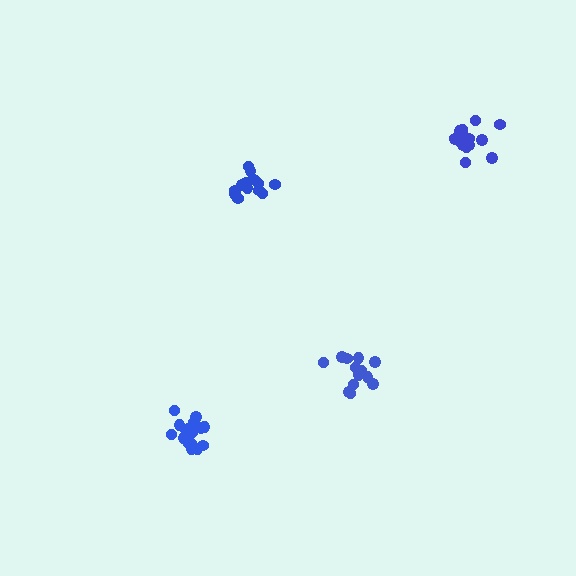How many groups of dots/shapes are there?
There are 4 groups.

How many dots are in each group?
Group 1: 13 dots, Group 2: 19 dots, Group 3: 13 dots, Group 4: 16 dots (61 total).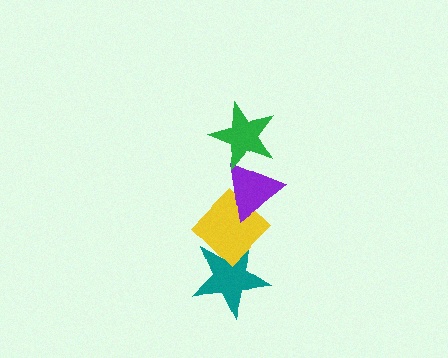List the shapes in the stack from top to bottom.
From top to bottom: the green star, the purple triangle, the yellow diamond, the teal star.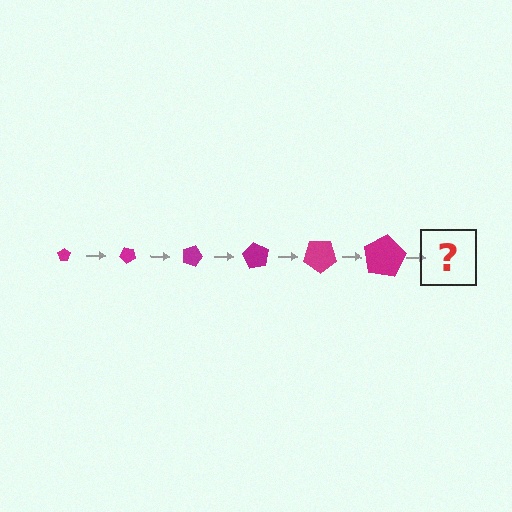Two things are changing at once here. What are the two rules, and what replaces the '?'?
The two rules are that the pentagon grows larger each step and it rotates 45 degrees each step. The '?' should be a pentagon, larger than the previous one and rotated 270 degrees from the start.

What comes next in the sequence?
The next element should be a pentagon, larger than the previous one and rotated 270 degrees from the start.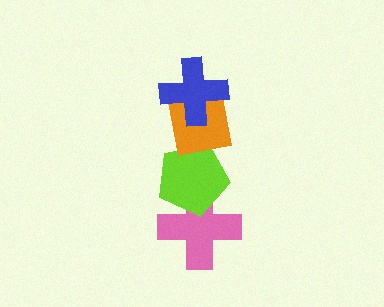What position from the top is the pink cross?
The pink cross is 4th from the top.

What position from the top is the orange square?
The orange square is 2nd from the top.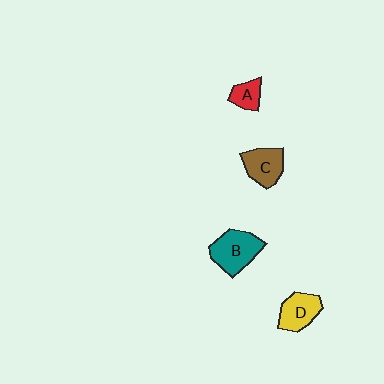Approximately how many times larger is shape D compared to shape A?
Approximately 1.7 times.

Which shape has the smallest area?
Shape A (red).